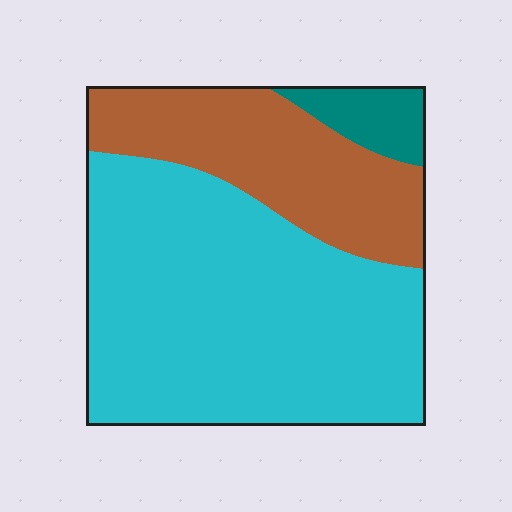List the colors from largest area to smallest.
From largest to smallest: cyan, brown, teal.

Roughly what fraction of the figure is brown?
Brown takes up about one quarter (1/4) of the figure.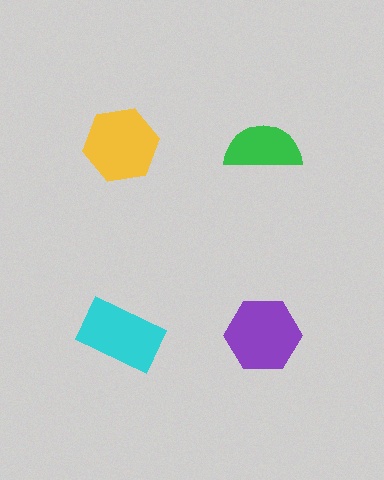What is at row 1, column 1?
A yellow hexagon.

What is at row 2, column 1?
A cyan rectangle.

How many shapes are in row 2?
2 shapes.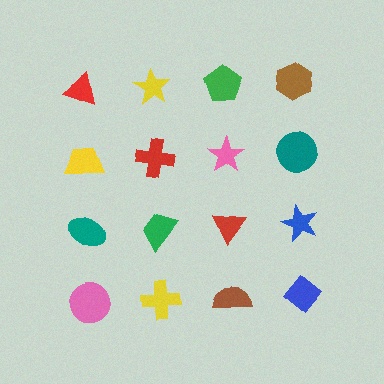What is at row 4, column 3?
A brown semicircle.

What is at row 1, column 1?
A red triangle.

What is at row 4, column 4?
A blue diamond.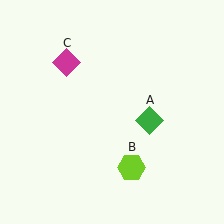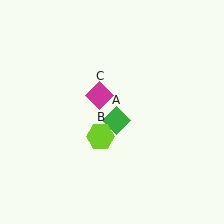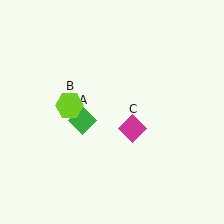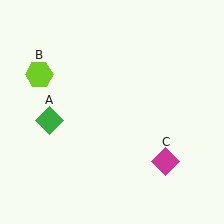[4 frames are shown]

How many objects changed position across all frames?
3 objects changed position: green diamond (object A), lime hexagon (object B), magenta diamond (object C).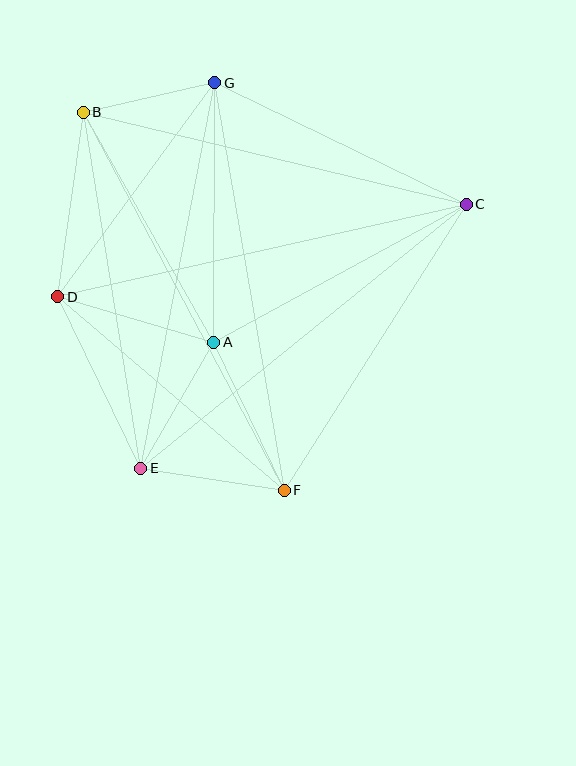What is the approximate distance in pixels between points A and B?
The distance between A and B is approximately 265 pixels.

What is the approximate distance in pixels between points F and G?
The distance between F and G is approximately 414 pixels.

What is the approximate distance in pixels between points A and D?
The distance between A and D is approximately 163 pixels.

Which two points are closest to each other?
Points B and G are closest to each other.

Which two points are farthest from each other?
Points B and F are farthest from each other.